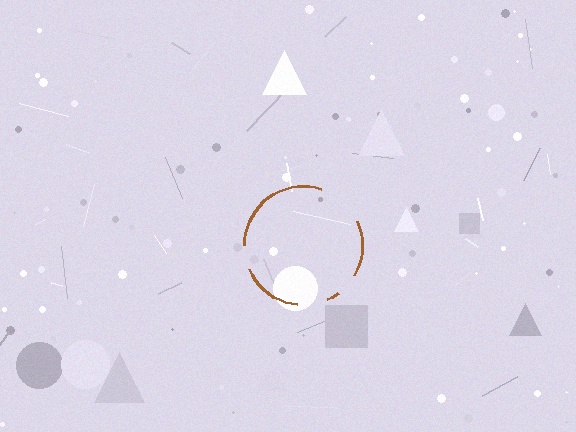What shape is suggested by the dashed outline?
The dashed outline suggests a circle.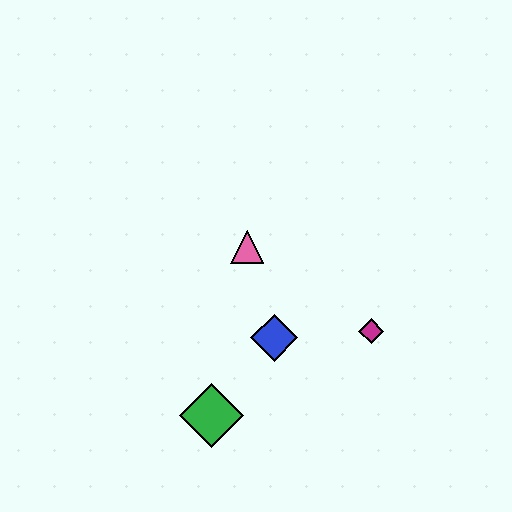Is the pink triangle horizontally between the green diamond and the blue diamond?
Yes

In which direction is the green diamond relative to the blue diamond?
The green diamond is below the blue diamond.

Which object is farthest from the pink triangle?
The green diamond is farthest from the pink triangle.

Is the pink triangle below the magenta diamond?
No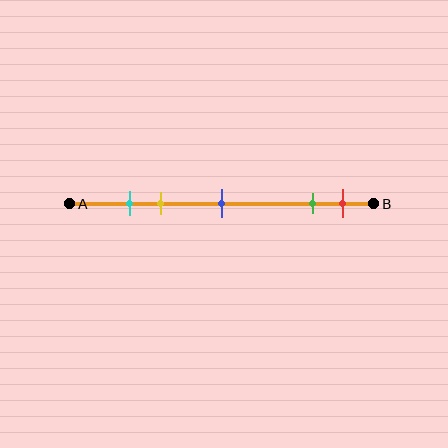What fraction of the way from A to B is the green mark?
The green mark is approximately 80% (0.8) of the way from A to B.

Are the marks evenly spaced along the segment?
No, the marks are not evenly spaced.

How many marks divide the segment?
There are 5 marks dividing the segment.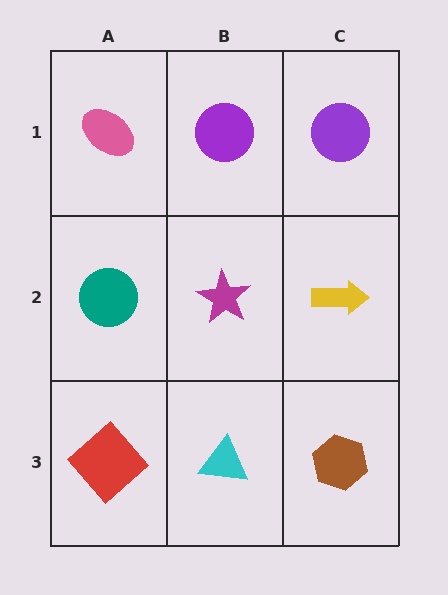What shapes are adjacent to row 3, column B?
A magenta star (row 2, column B), a red diamond (row 3, column A), a brown hexagon (row 3, column C).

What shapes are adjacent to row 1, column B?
A magenta star (row 2, column B), a pink ellipse (row 1, column A), a purple circle (row 1, column C).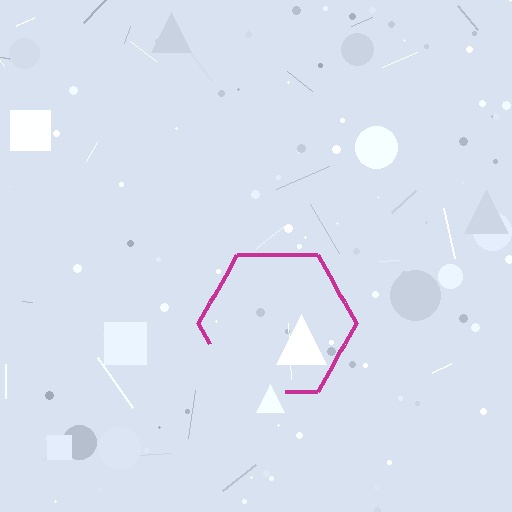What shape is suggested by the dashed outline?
The dashed outline suggests a hexagon.